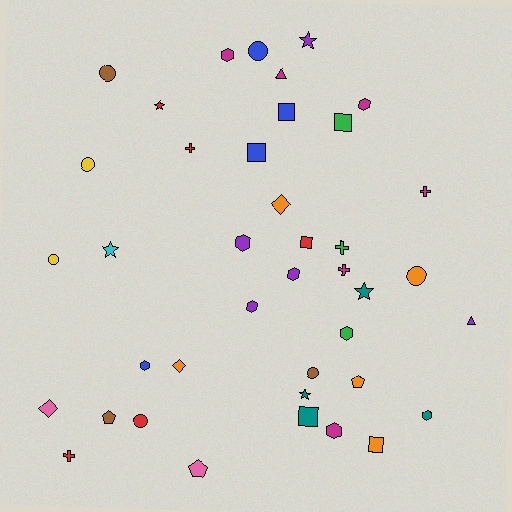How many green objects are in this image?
There are 3 green objects.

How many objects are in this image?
There are 40 objects.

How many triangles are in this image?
There are 2 triangles.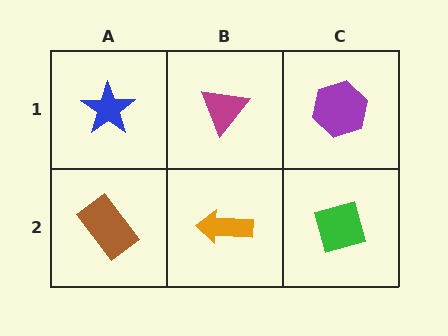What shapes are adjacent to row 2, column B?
A magenta triangle (row 1, column B), a brown rectangle (row 2, column A), a green square (row 2, column C).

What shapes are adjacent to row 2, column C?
A purple hexagon (row 1, column C), an orange arrow (row 2, column B).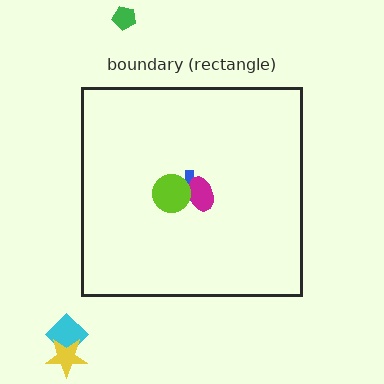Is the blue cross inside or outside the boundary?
Inside.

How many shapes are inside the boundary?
3 inside, 3 outside.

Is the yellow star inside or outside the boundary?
Outside.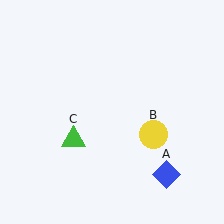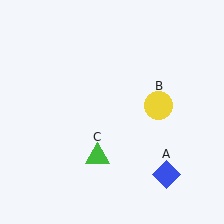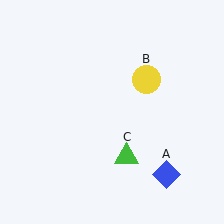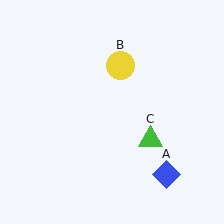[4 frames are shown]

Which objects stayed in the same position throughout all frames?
Blue diamond (object A) remained stationary.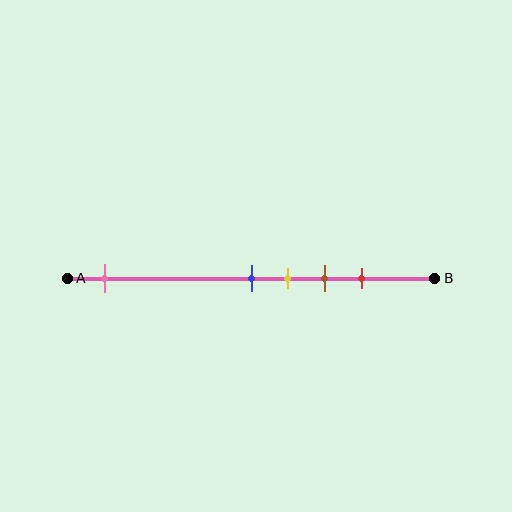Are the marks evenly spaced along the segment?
No, the marks are not evenly spaced.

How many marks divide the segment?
There are 5 marks dividing the segment.